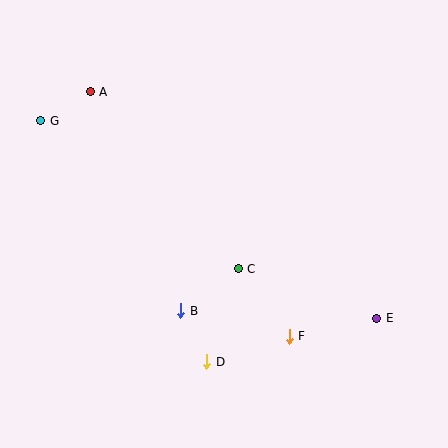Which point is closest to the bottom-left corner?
Point D is closest to the bottom-left corner.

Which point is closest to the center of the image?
Point C at (238, 269) is closest to the center.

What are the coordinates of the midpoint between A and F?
The midpoint between A and F is at (190, 214).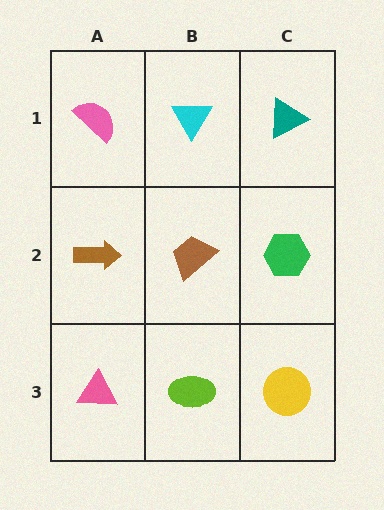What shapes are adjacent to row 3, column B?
A brown trapezoid (row 2, column B), a pink triangle (row 3, column A), a yellow circle (row 3, column C).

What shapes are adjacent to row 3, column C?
A green hexagon (row 2, column C), a lime ellipse (row 3, column B).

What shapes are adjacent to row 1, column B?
A brown trapezoid (row 2, column B), a pink semicircle (row 1, column A), a teal triangle (row 1, column C).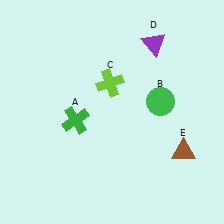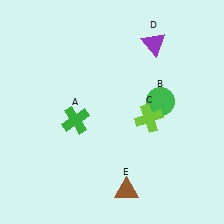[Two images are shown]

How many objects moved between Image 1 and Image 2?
2 objects moved between the two images.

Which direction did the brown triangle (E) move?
The brown triangle (E) moved left.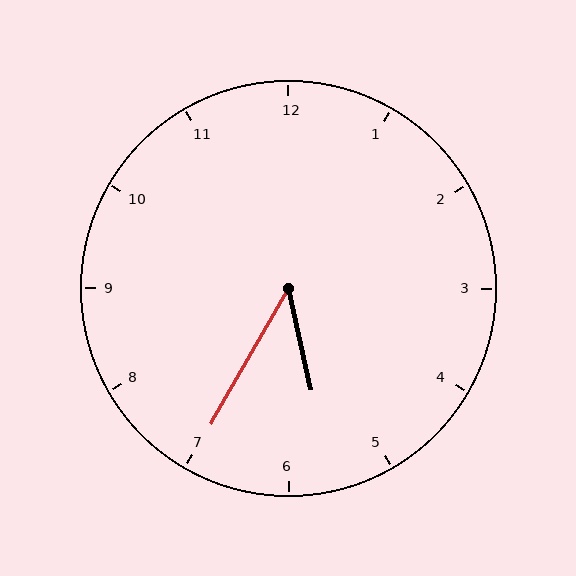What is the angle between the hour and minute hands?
Approximately 42 degrees.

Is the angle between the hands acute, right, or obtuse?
It is acute.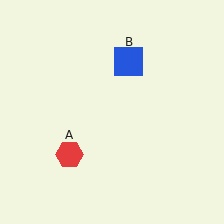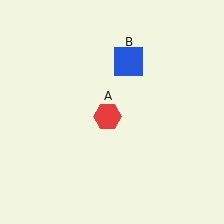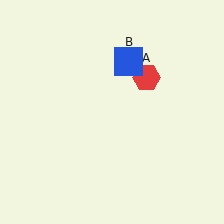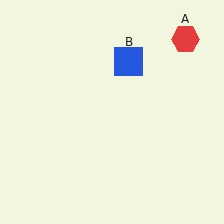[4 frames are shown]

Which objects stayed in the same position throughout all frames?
Blue square (object B) remained stationary.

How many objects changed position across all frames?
1 object changed position: red hexagon (object A).